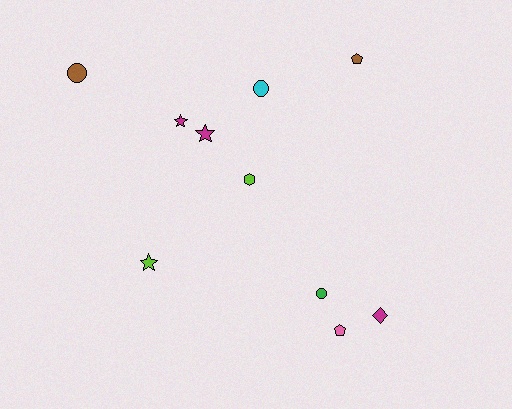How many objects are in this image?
There are 10 objects.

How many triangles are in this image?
There are no triangles.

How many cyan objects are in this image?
There is 1 cyan object.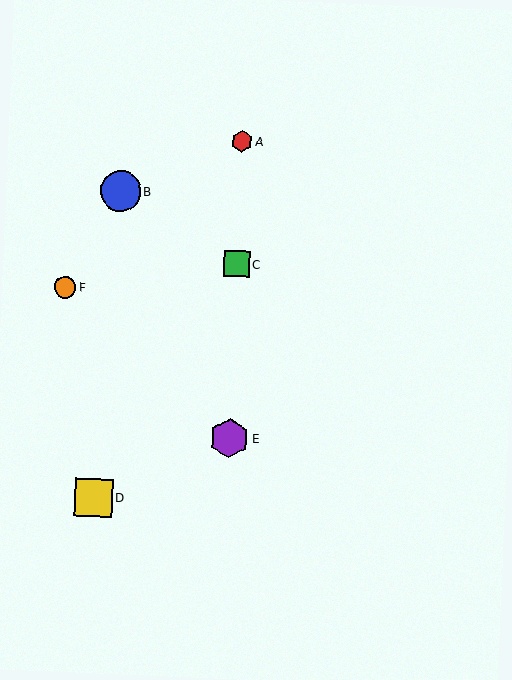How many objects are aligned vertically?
3 objects (A, C, E) are aligned vertically.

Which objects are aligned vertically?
Objects A, C, E are aligned vertically.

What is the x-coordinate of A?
Object A is at x≈242.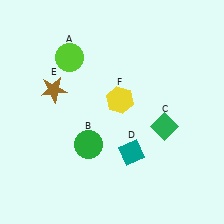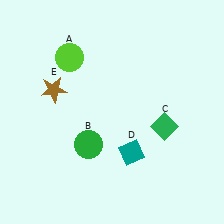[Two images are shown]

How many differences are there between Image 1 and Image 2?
There is 1 difference between the two images.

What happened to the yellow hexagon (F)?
The yellow hexagon (F) was removed in Image 2. It was in the top-right area of Image 1.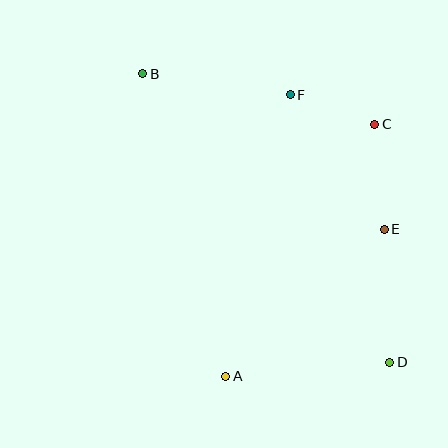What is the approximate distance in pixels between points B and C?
The distance between B and C is approximately 237 pixels.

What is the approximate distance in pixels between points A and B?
The distance between A and B is approximately 314 pixels.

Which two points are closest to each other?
Points C and F are closest to each other.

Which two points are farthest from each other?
Points B and D are farthest from each other.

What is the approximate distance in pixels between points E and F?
The distance between E and F is approximately 164 pixels.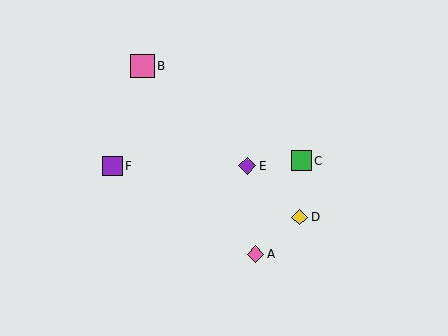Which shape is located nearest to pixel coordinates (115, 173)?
The purple square (labeled F) at (112, 166) is nearest to that location.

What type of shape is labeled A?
Shape A is a pink diamond.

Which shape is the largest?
The pink square (labeled B) is the largest.